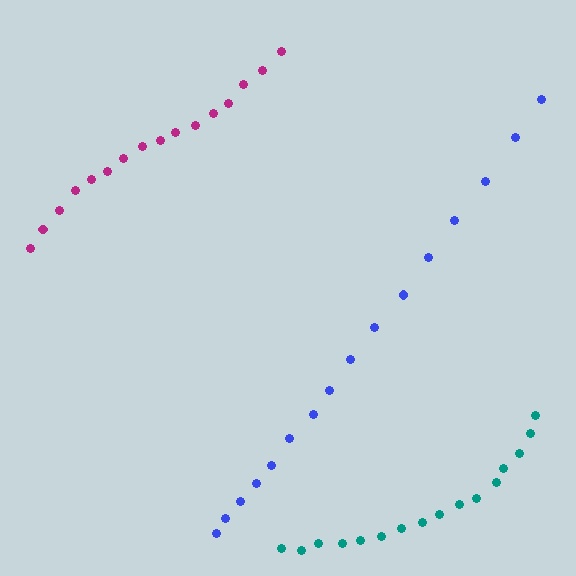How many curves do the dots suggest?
There are 3 distinct paths.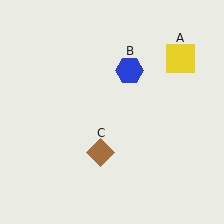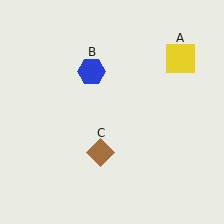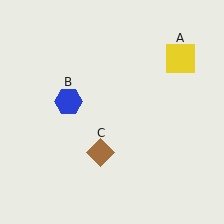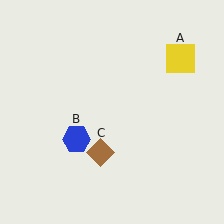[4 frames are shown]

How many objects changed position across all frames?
1 object changed position: blue hexagon (object B).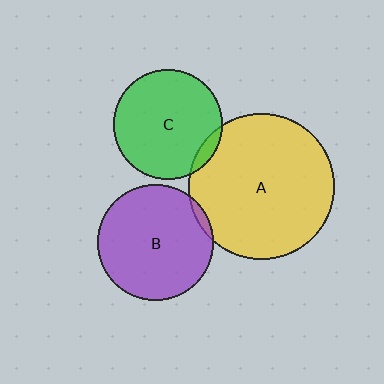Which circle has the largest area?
Circle A (yellow).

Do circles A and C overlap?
Yes.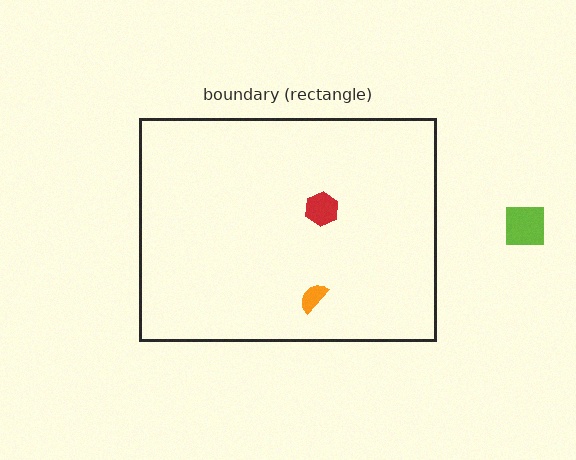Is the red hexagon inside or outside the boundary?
Inside.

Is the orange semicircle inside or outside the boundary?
Inside.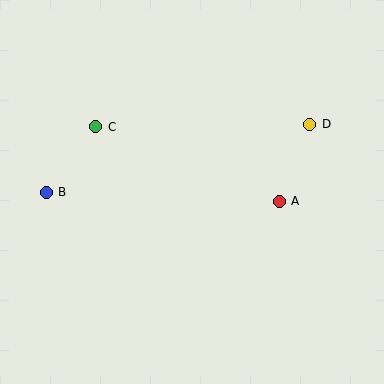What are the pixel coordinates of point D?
Point D is at (310, 124).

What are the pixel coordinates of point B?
Point B is at (46, 192).